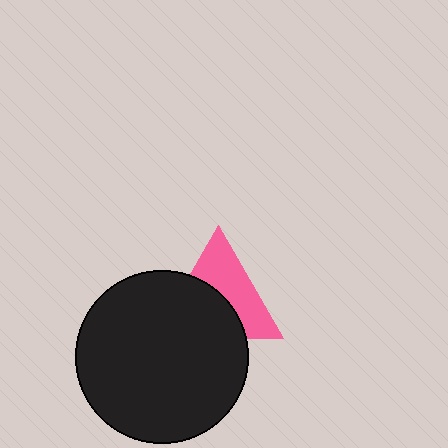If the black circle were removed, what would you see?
You would see the complete pink triangle.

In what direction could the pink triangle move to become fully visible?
The pink triangle could move up. That would shift it out from behind the black circle entirely.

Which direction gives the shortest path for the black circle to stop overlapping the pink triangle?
Moving down gives the shortest separation.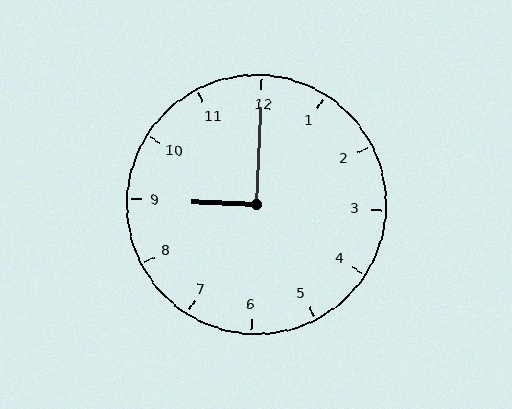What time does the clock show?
9:00.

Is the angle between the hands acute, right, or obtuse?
It is right.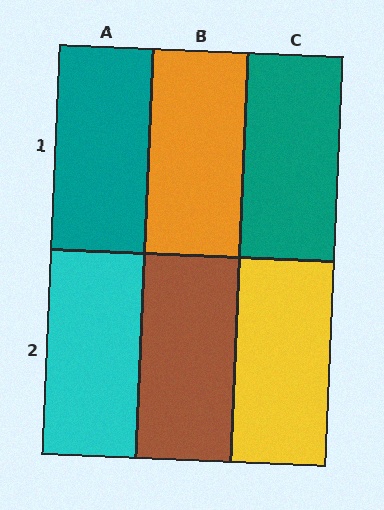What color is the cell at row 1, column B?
Orange.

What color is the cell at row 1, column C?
Teal.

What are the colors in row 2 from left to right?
Cyan, brown, yellow.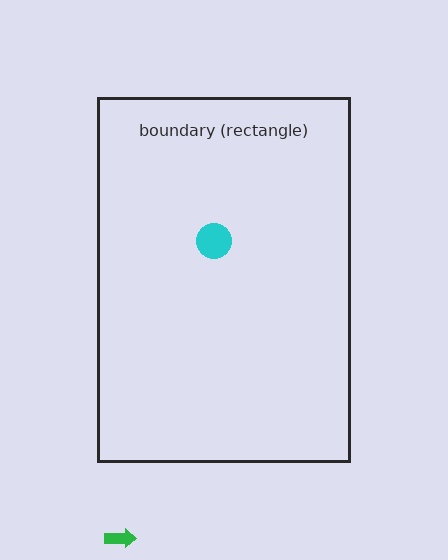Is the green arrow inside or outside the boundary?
Outside.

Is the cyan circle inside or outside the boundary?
Inside.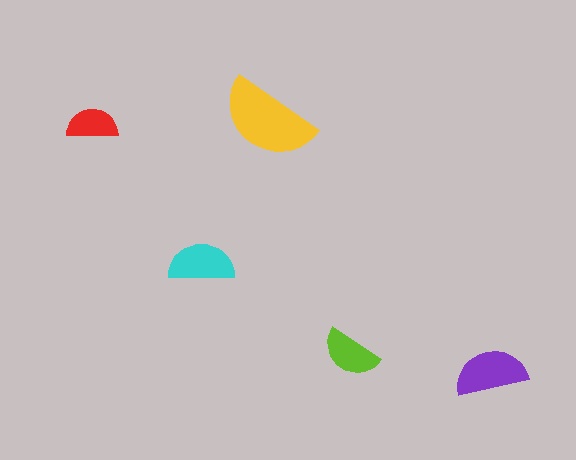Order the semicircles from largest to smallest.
the yellow one, the purple one, the cyan one, the lime one, the red one.